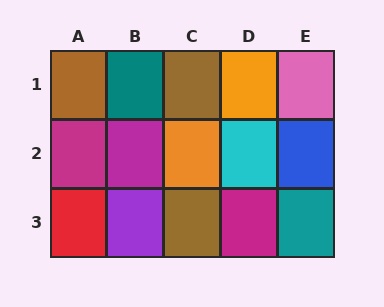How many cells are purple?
1 cell is purple.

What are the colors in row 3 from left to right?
Red, purple, brown, magenta, teal.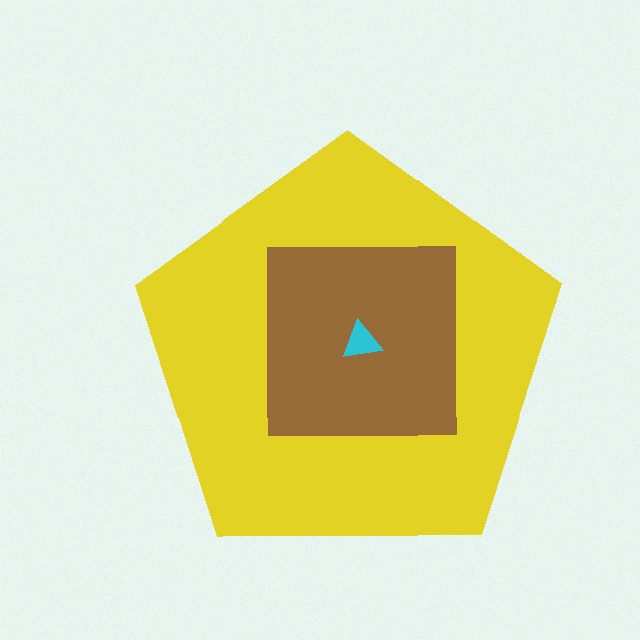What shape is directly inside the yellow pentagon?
The brown square.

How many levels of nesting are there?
3.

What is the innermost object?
The cyan triangle.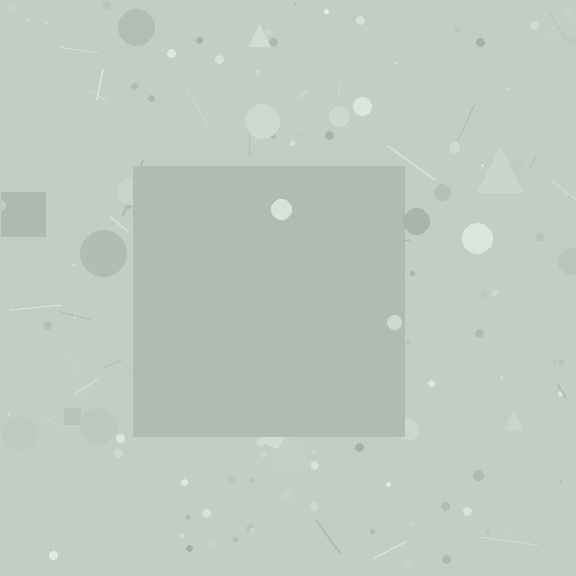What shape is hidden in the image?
A square is hidden in the image.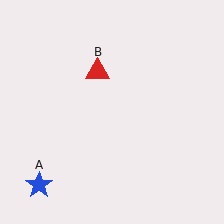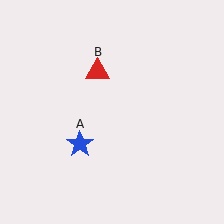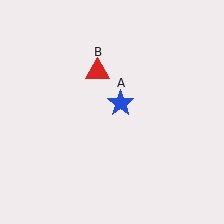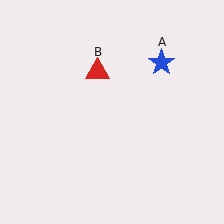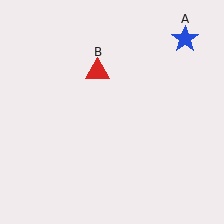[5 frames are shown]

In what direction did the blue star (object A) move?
The blue star (object A) moved up and to the right.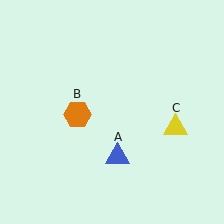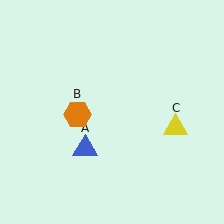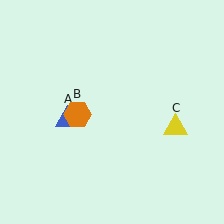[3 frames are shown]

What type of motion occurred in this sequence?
The blue triangle (object A) rotated clockwise around the center of the scene.